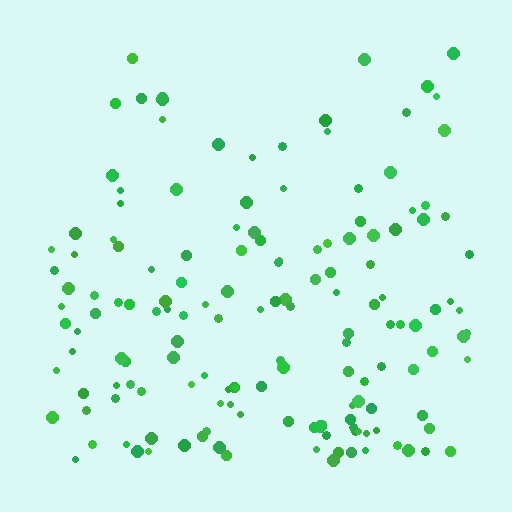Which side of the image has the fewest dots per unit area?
The top.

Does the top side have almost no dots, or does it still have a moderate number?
Still a moderate number, just noticeably fewer than the bottom.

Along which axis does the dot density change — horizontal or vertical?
Vertical.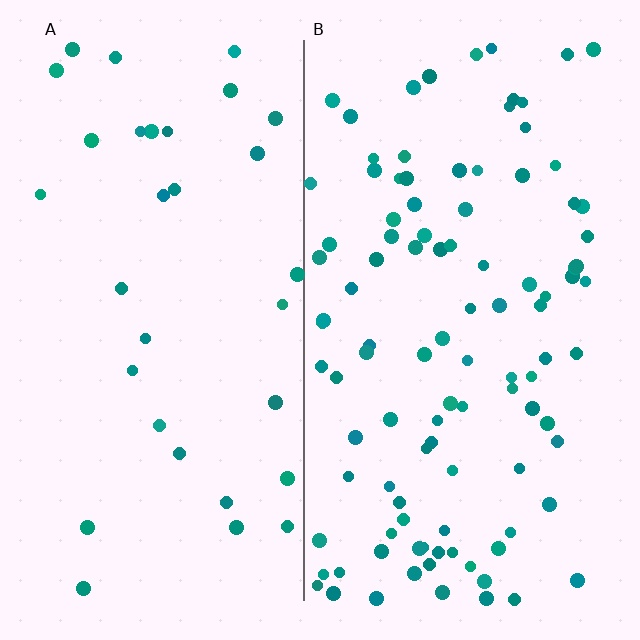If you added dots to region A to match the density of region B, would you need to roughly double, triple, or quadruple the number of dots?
Approximately triple.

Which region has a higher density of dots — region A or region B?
B (the right).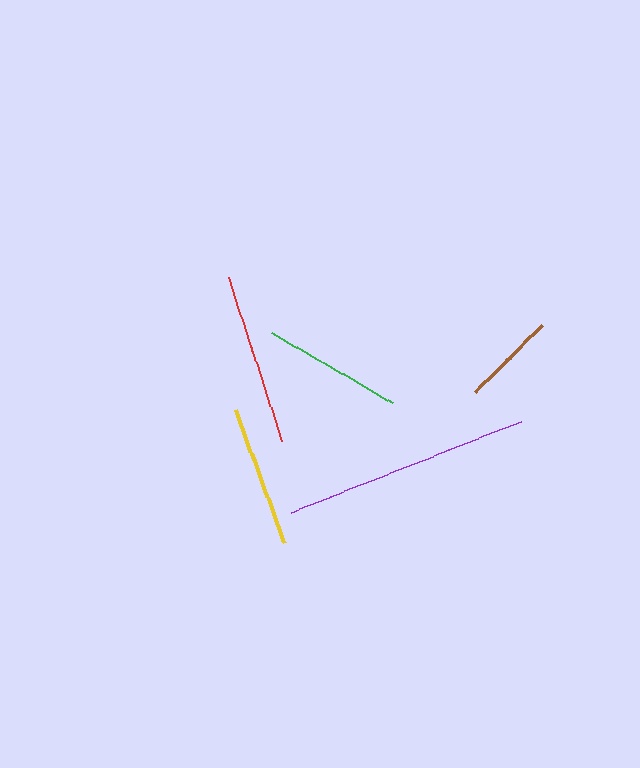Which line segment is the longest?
The purple line is the longest at approximately 248 pixels.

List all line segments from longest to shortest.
From longest to shortest: purple, red, yellow, green, brown.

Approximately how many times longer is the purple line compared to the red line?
The purple line is approximately 1.4 times the length of the red line.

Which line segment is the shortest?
The brown line is the shortest at approximately 94 pixels.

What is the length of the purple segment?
The purple segment is approximately 248 pixels long.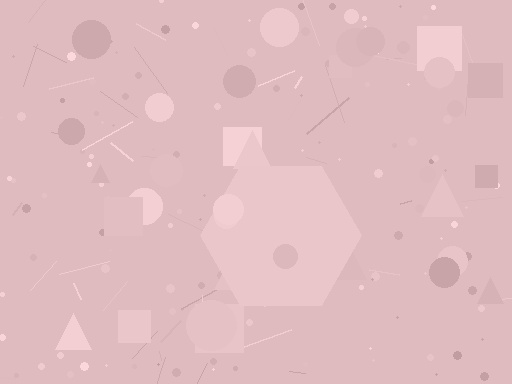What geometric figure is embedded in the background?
A hexagon is embedded in the background.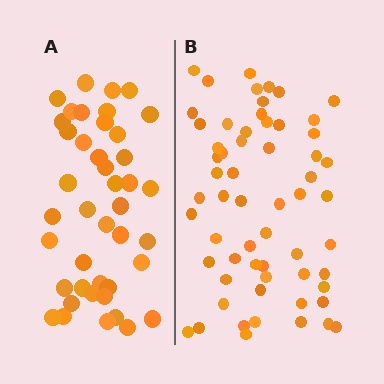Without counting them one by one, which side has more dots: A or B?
Region B (the right region) has more dots.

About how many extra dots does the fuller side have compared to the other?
Region B has approximately 20 more dots than region A.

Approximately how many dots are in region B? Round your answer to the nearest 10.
About 60 dots.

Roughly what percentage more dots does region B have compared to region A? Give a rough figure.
About 45% more.